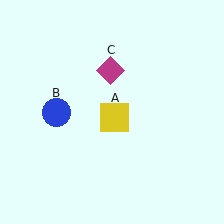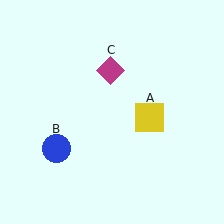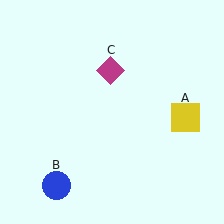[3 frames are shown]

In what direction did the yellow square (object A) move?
The yellow square (object A) moved right.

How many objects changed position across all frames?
2 objects changed position: yellow square (object A), blue circle (object B).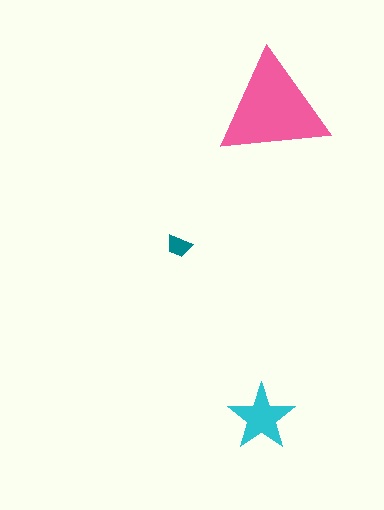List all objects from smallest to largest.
The teal trapezoid, the cyan star, the pink triangle.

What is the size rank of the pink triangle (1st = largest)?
1st.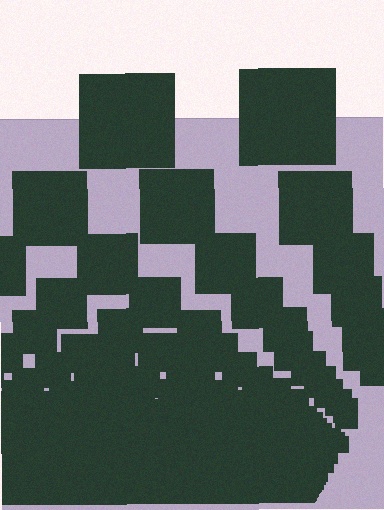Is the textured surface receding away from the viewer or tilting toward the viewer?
The surface appears to tilt toward the viewer. Texture elements get larger and sparser toward the top.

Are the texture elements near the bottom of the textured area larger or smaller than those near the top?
Smaller. The gradient is inverted — elements near the bottom are smaller and denser.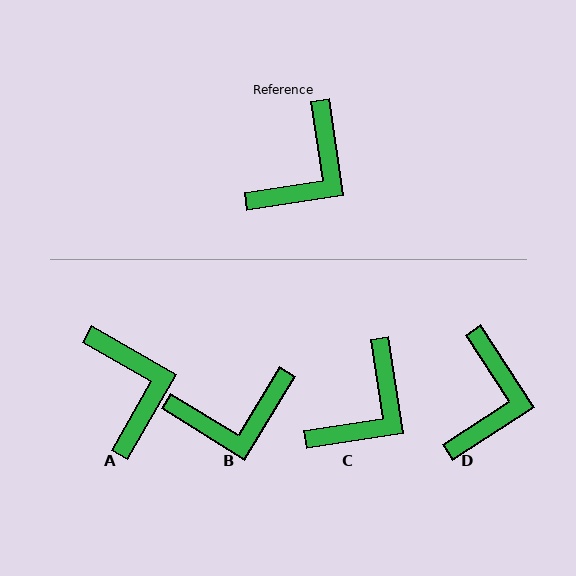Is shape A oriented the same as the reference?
No, it is off by about 52 degrees.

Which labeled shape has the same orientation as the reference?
C.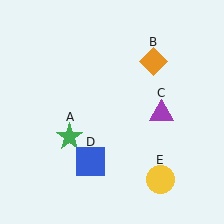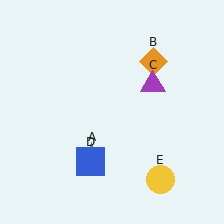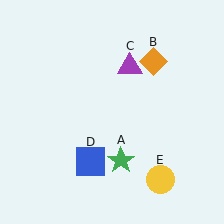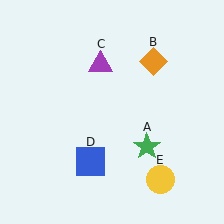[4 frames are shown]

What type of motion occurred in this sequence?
The green star (object A), purple triangle (object C) rotated counterclockwise around the center of the scene.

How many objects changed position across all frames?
2 objects changed position: green star (object A), purple triangle (object C).